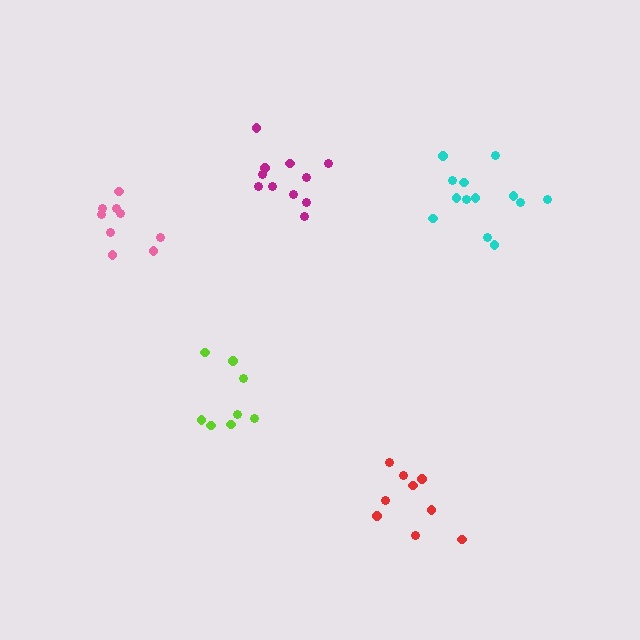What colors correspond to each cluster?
The clusters are colored: pink, lime, magenta, red, cyan.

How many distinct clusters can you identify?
There are 5 distinct clusters.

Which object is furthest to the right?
The cyan cluster is rightmost.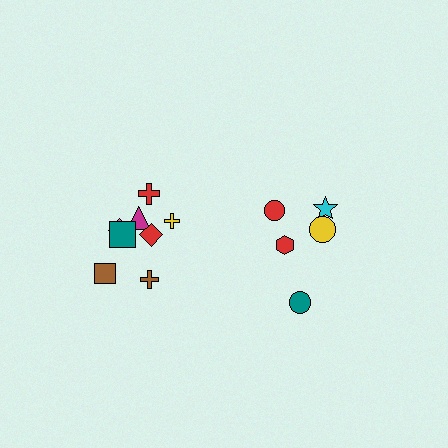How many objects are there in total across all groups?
There are 13 objects.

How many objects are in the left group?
There are 8 objects.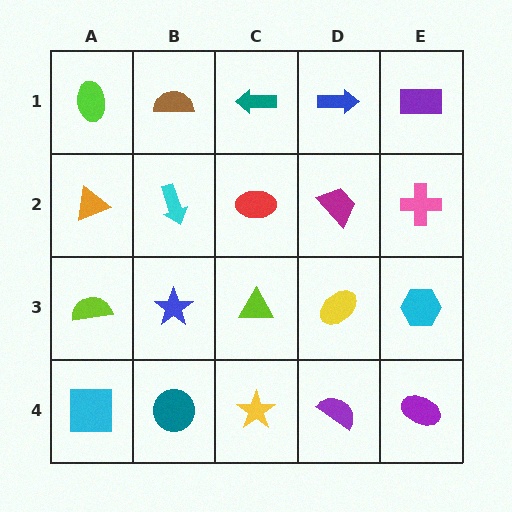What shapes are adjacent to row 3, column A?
An orange triangle (row 2, column A), a cyan square (row 4, column A), a blue star (row 3, column B).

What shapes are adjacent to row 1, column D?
A magenta trapezoid (row 2, column D), a teal arrow (row 1, column C), a purple rectangle (row 1, column E).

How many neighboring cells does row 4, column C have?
3.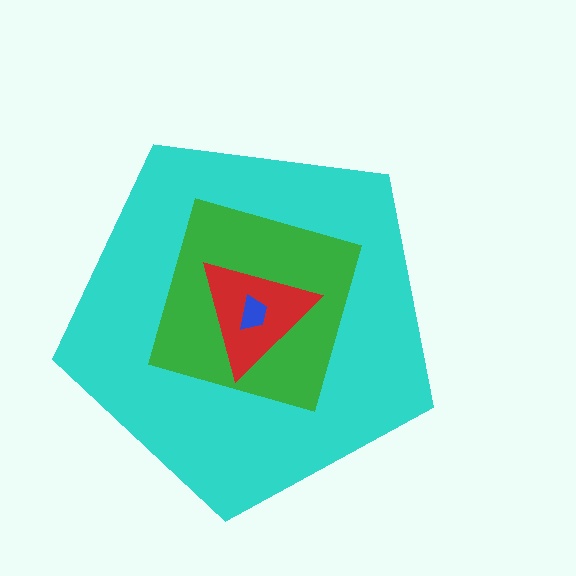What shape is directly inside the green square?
The red triangle.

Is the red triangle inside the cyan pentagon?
Yes.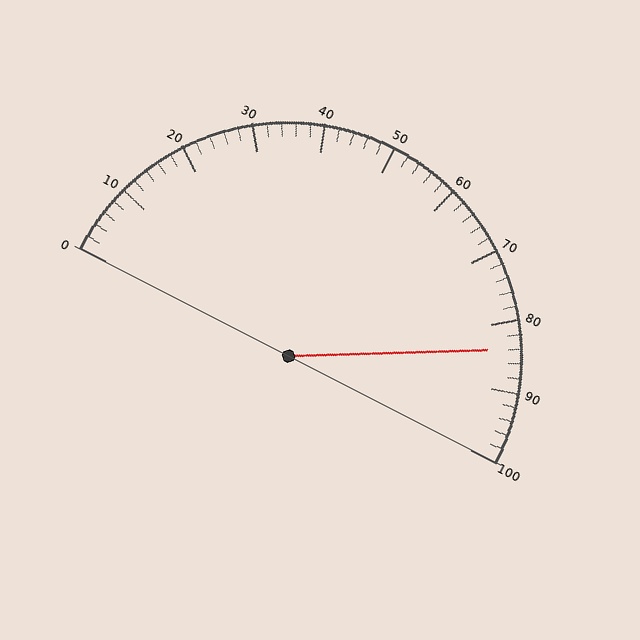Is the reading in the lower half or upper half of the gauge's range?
The reading is in the upper half of the range (0 to 100).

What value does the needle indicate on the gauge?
The needle indicates approximately 84.